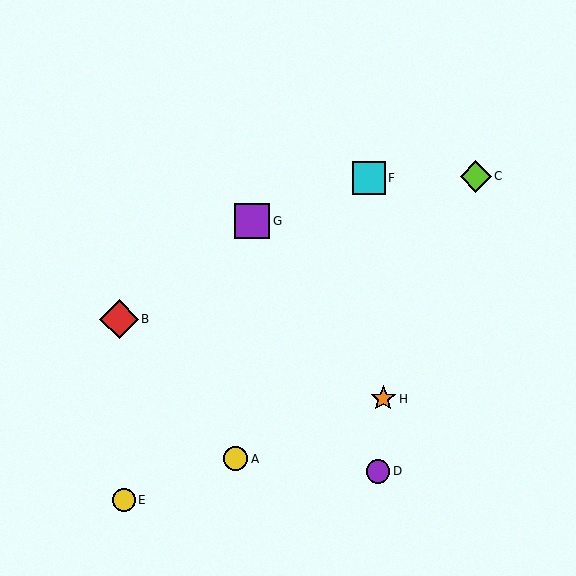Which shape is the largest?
The red diamond (labeled B) is the largest.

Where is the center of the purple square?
The center of the purple square is at (252, 221).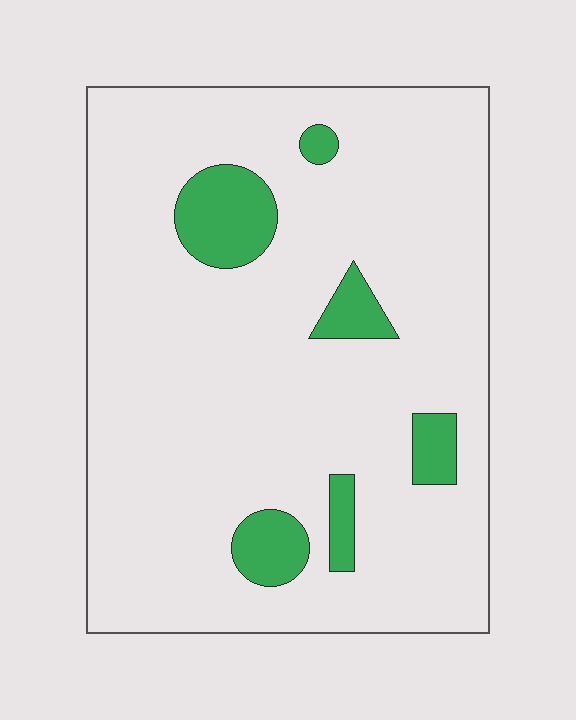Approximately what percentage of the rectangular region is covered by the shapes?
Approximately 10%.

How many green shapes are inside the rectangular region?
6.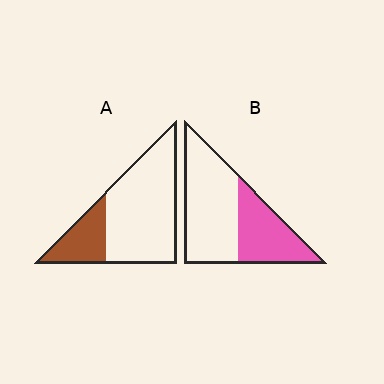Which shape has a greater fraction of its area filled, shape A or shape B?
Shape B.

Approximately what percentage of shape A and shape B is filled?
A is approximately 25% and B is approximately 40%.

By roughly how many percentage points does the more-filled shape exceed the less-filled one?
By roughly 15 percentage points (B over A).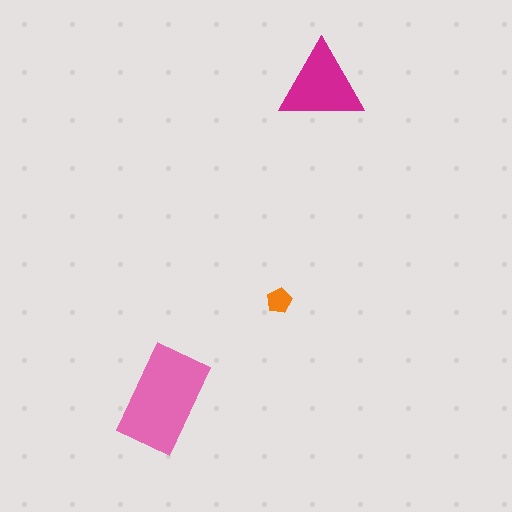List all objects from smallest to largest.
The orange pentagon, the magenta triangle, the pink rectangle.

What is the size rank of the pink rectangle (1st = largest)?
1st.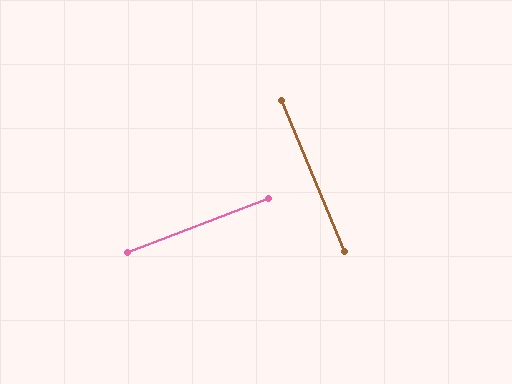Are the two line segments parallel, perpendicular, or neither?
Perpendicular — they meet at approximately 88°.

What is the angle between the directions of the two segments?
Approximately 88 degrees.